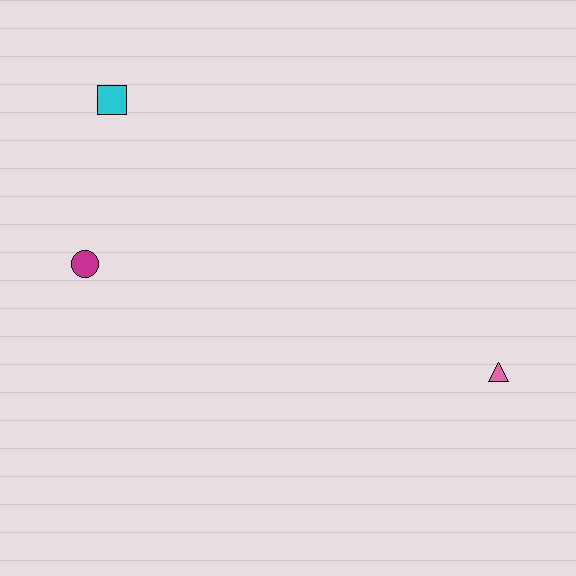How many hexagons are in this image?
There are no hexagons.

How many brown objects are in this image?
There are no brown objects.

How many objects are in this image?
There are 3 objects.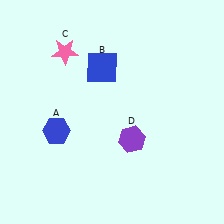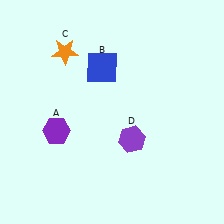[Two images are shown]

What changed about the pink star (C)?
In Image 1, C is pink. In Image 2, it changed to orange.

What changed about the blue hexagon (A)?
In Image 1, A is blue. In Image 2, it changed to purple.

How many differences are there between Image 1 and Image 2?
There are 2 differences between the two images.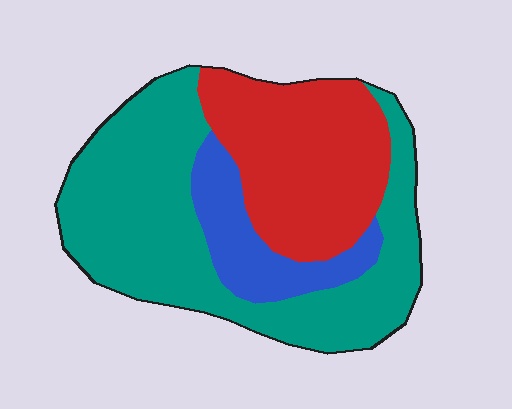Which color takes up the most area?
Teal, at roughly 55%.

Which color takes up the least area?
Blue, at roughly 15%.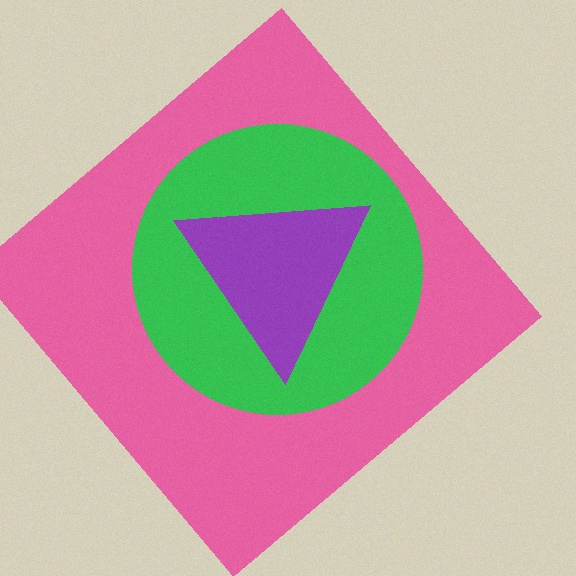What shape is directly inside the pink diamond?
The green circle.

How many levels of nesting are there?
3.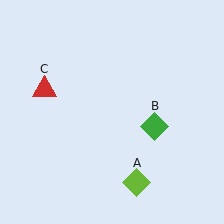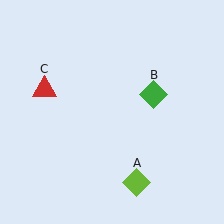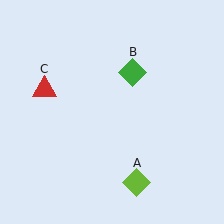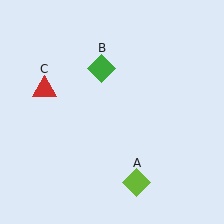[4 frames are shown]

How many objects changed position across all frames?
1 object changed position: green diamond (object B).